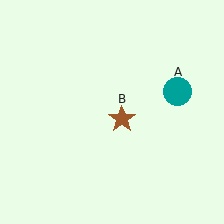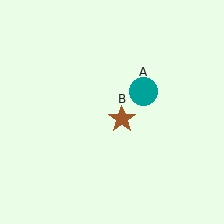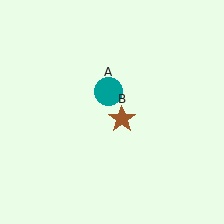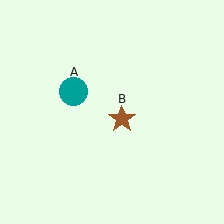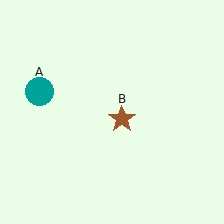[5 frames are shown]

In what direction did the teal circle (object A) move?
The teal circle (object A) moved left.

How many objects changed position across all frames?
1 object changed position: teal circle (object A).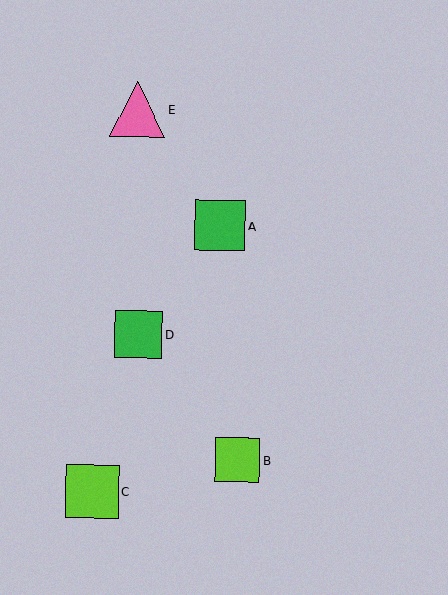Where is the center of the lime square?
The center of the lime square is at (92, 492).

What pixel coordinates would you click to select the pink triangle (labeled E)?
Click at (137, 109) to select the pink triangle E.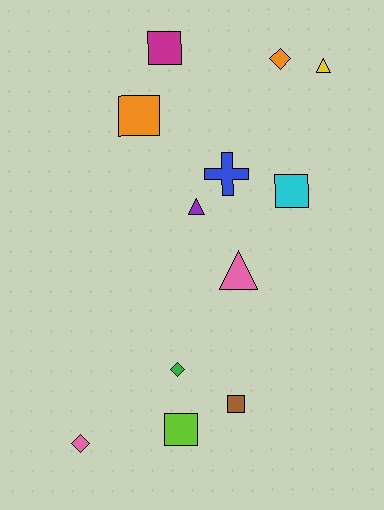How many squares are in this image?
There are 5 squares.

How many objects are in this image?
There are 12 objects.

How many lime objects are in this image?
There is 1 lime object.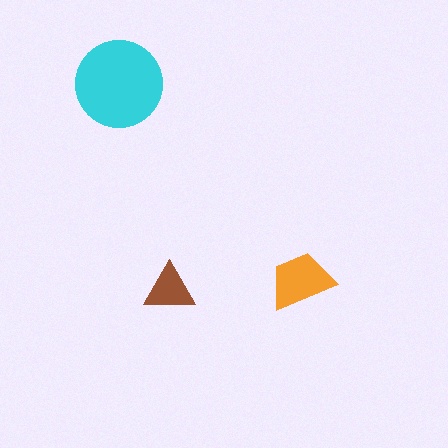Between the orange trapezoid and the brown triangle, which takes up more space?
The orange trapezoid.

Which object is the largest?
The cyan circle.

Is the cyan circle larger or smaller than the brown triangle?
Larger.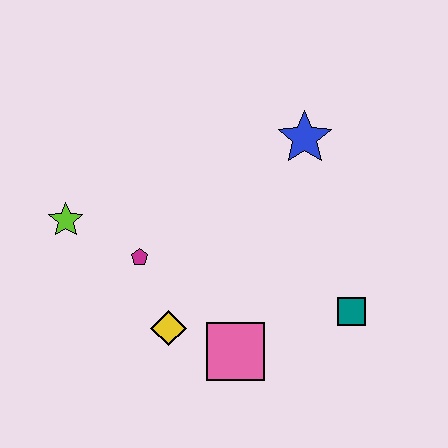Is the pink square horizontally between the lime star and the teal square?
Yes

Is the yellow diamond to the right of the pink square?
No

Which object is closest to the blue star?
The teal square is closest to the blue star.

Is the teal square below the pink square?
No